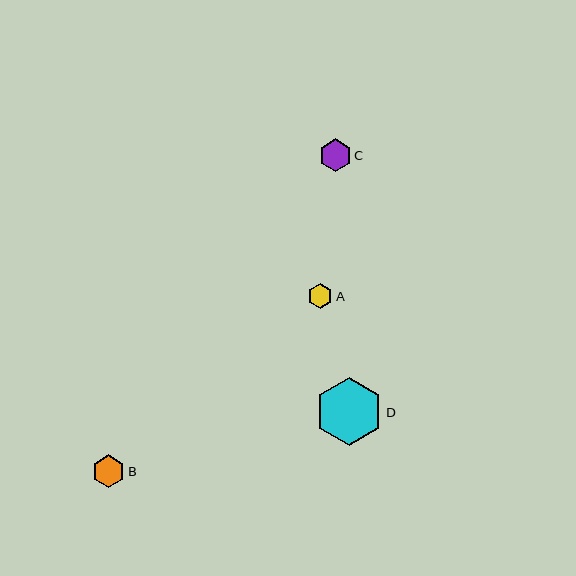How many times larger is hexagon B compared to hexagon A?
Hexagon B is approximately 1.3 times the size of hexagon A.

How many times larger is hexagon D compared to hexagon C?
Hexagon D is approximately 2.1 times the size of hexagon C.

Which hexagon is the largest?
Hexagon D is the largest with a size of approximately 68 pixels.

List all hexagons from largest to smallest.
From largest to smallest: D, B, C, A.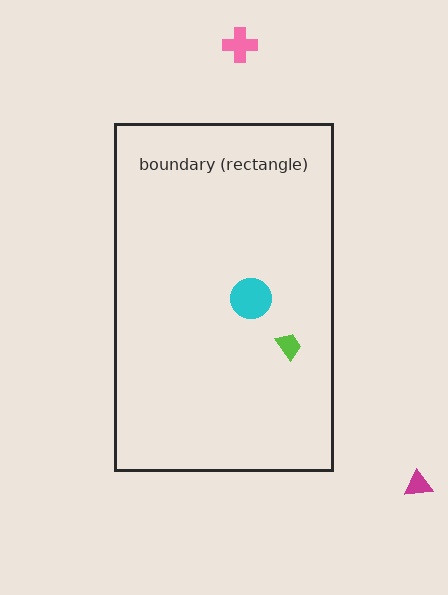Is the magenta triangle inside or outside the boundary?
Outside.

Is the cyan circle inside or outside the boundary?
Inside.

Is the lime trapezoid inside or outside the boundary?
Inside.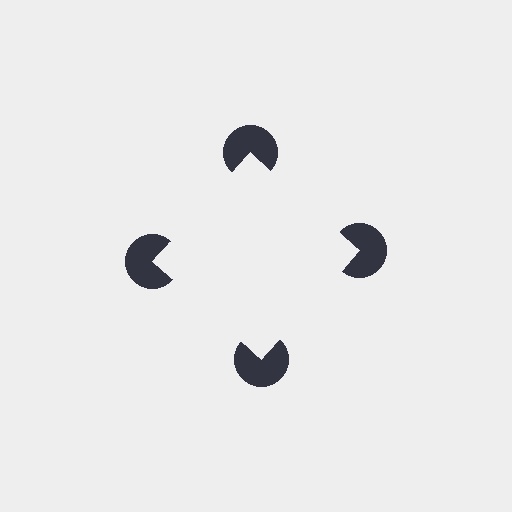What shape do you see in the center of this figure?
An illusory square — its edges are inferred from the aligned wedge cuts in the pac-man discs, not physically drawn.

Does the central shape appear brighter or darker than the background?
It typically appears slightly brighter than the background, even though no actual brightness change is drawn.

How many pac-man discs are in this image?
There are 4 — one at each vertex of the illusory square.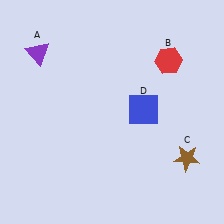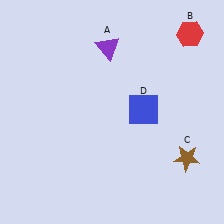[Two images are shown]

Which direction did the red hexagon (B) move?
The red hexagon (B) moved up.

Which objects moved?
The objects that moved are: the purple triangle (A), the red hexagon (B).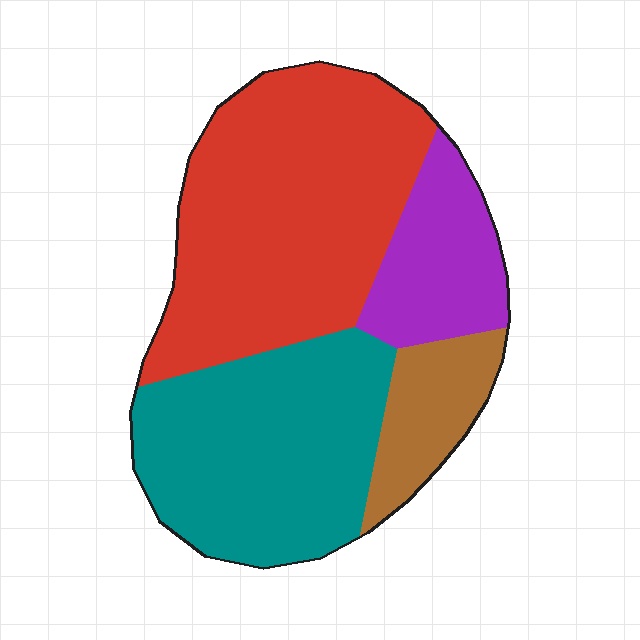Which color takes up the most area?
Red, at roughly 40%.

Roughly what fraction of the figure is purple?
Purple takes up less than a sixth of the figure.